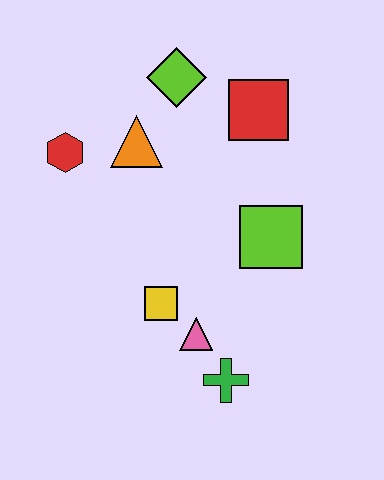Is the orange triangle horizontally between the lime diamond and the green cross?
No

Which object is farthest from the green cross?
The lime diamond is farthest from the green cross.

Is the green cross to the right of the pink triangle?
Yes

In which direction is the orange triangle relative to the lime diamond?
The orange triangle is below the lime diamond.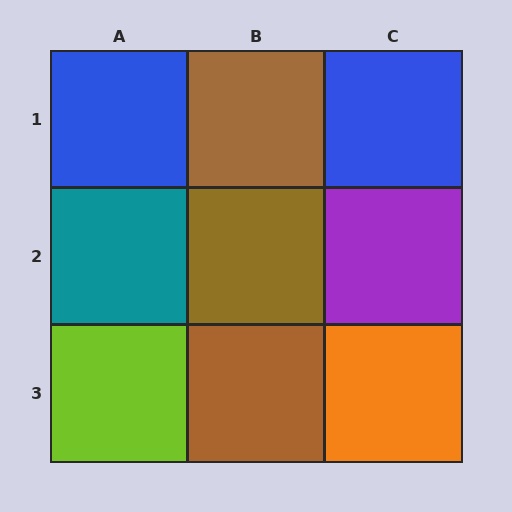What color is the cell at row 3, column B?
Brown.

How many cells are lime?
1 cell is lime.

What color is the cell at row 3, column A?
Lime.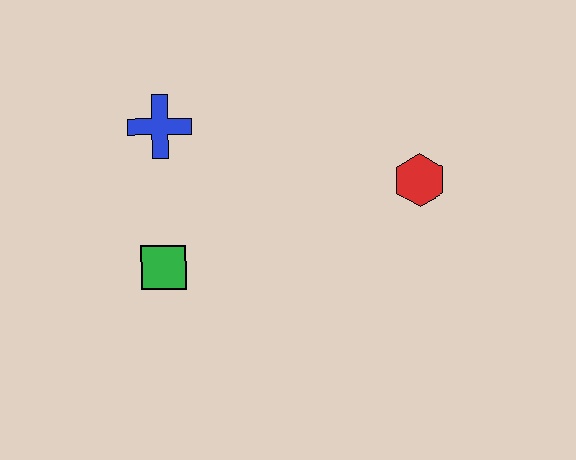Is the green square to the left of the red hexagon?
Yes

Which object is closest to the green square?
The blue cross is closest to the green square.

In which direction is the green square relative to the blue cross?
The green square is below the blue cross.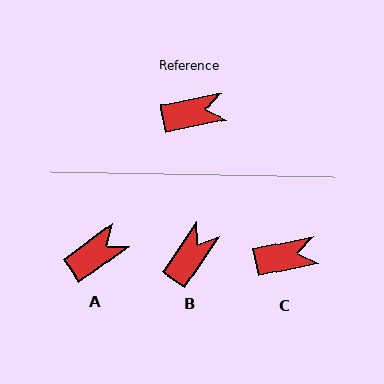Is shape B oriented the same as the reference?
No, it is off by about 45 degrees.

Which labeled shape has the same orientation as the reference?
C.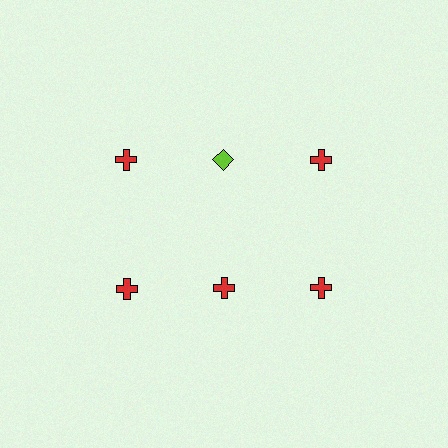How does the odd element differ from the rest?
It differs in both color (lime instead of red) and shape (diamond instead of cross).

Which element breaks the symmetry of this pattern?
The lime diamond in the top row, second from left column breaks the symmetry. All other shapes are red crosses.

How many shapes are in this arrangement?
There are 6 shapes arranged in a grid pattern.